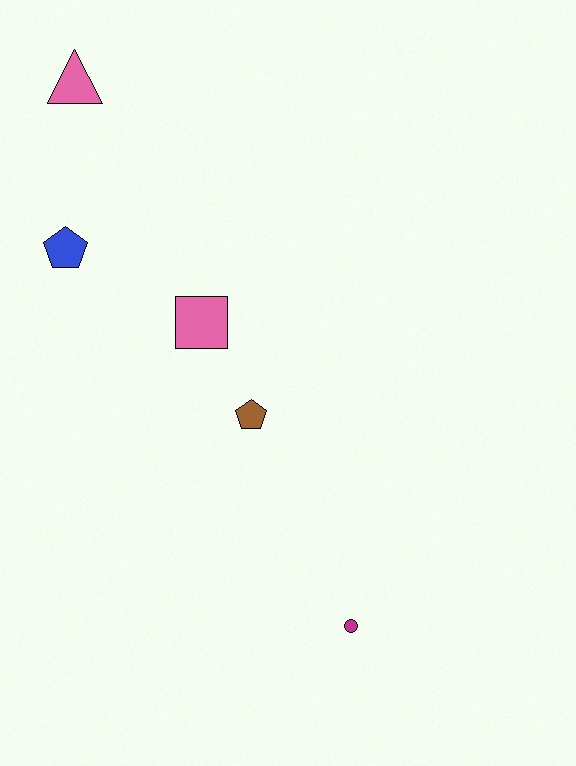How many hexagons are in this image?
There are no hexagons.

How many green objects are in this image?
There are no green objects.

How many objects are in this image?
There are 5 objects.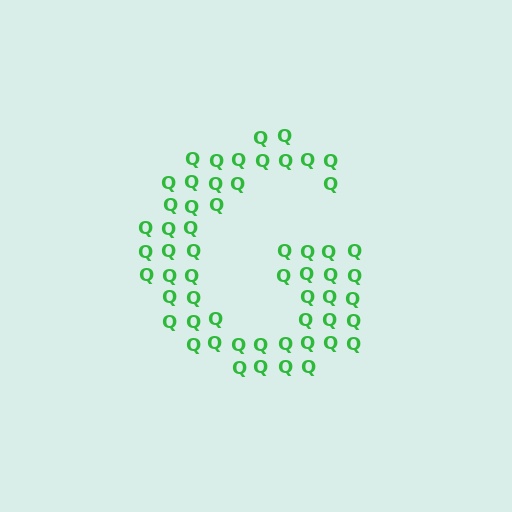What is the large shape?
The large shape is the letter G.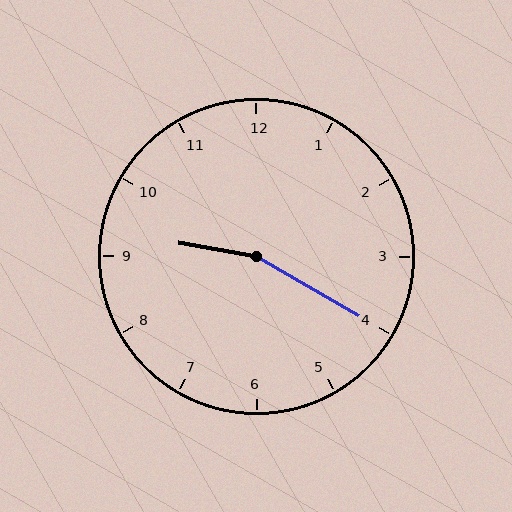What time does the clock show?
9:20.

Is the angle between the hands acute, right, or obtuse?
It is obtuse.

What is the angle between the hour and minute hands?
Approximately 160 degrees.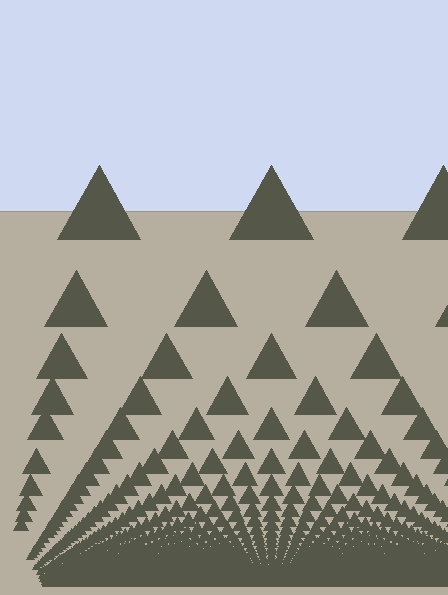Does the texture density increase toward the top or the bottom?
Density increases toward the bottom.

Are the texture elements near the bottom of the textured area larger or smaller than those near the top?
Smaller. The gradient is inverted — elements near the bottom are smaller and denser.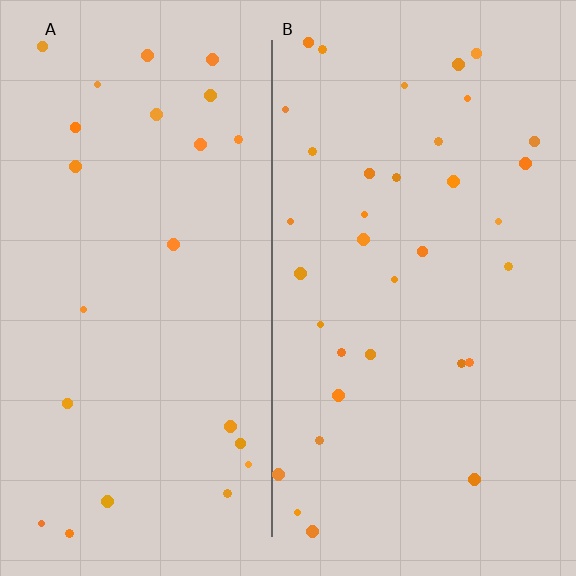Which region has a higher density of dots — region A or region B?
B (the right).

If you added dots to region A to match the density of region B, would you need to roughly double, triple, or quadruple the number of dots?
Approximately double.